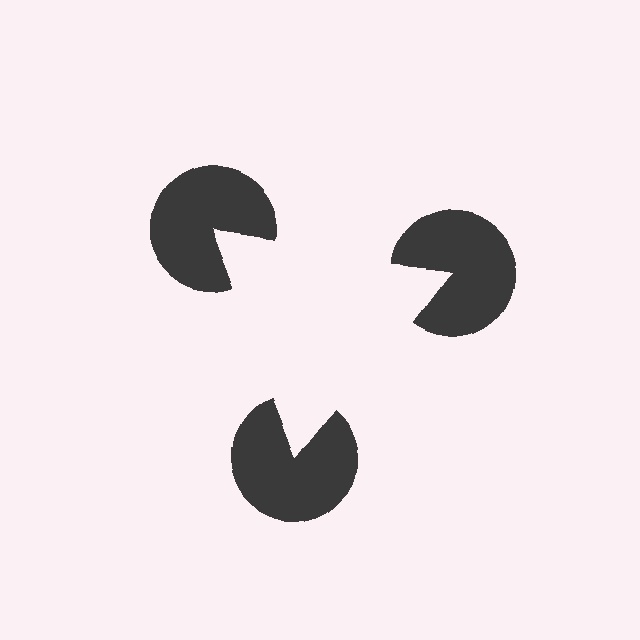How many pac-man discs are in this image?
There are 3 — one at each vertex of the illusory triangle.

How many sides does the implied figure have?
3 sides.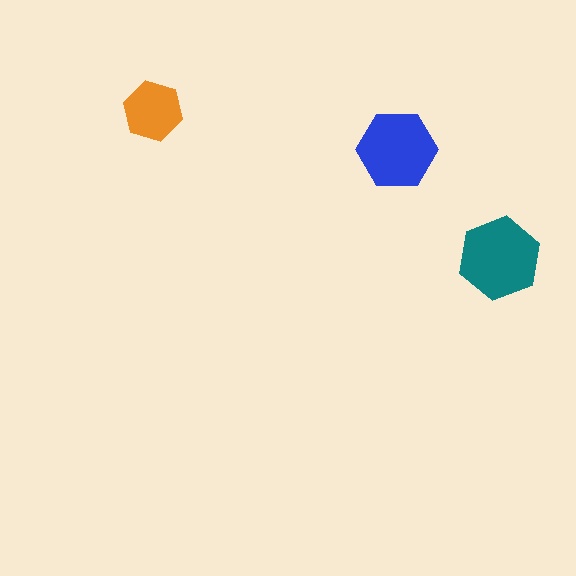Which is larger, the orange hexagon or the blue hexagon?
The blue one.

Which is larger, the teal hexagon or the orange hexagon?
The teal one.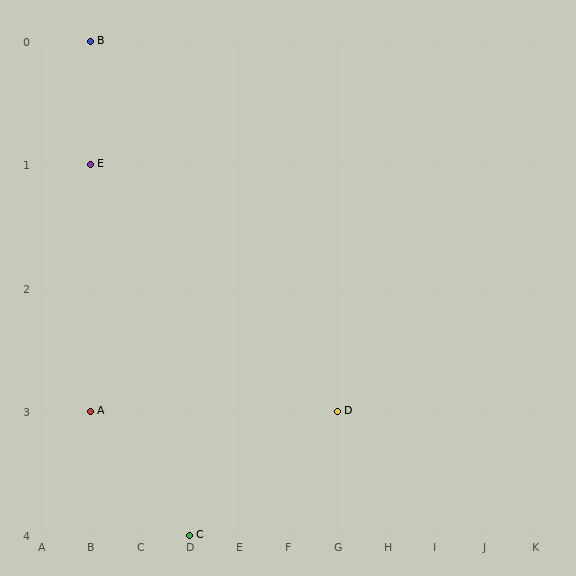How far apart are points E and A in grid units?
Points E and A are 2 rows apart.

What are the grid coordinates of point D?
Point D is at grid coordinates (G, 3).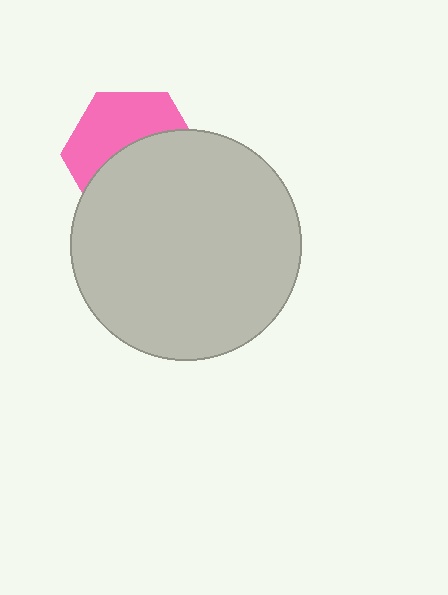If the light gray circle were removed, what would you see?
You would see the complete pink hexagon.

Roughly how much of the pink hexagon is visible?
About half of it is visible (roughly 46%).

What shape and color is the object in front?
The object in front is a light gray circle.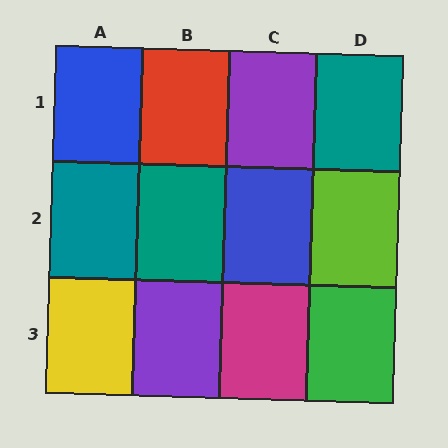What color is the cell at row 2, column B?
Teal.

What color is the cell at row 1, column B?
Red.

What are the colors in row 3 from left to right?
Yellow, purple, magenta, green.